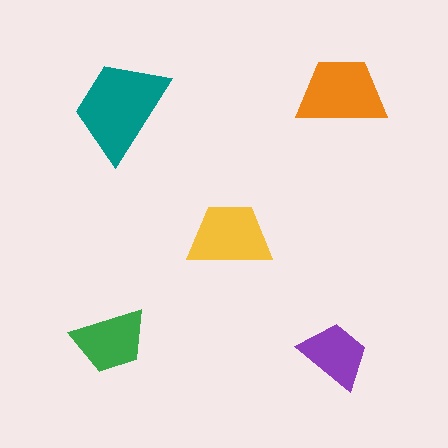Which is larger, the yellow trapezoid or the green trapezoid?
The yellow one.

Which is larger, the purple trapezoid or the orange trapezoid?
The orange one.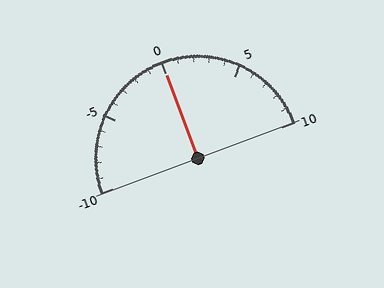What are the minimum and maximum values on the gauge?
The gauge ranges from -10 to 10.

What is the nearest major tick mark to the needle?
The nearest major tick mark is 0.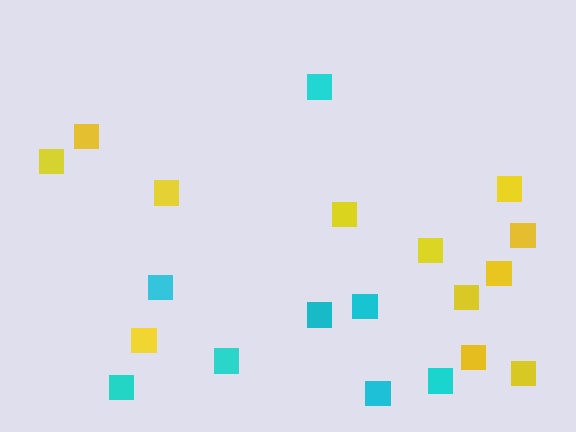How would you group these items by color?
There are 2 groups: one group of cyan squares (8) and one group of yellow squares (12).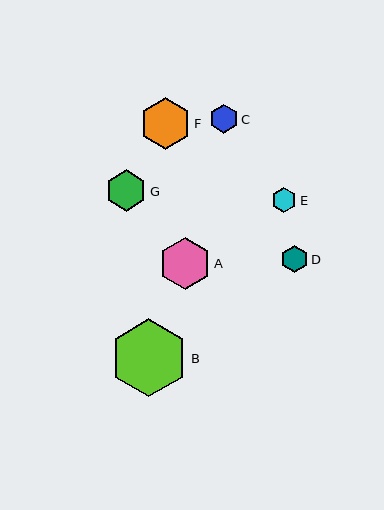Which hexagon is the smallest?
Hexagon E is the smallest with a size of approximately 25 pixels.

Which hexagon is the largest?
Hexagon B is the largest with a size of approximately 78 pixels.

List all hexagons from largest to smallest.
From largest to smallest: B, A, F, G, C, D, E.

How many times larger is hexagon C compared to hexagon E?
Hexagon C is approximately 1.1 times the size of hexagon E.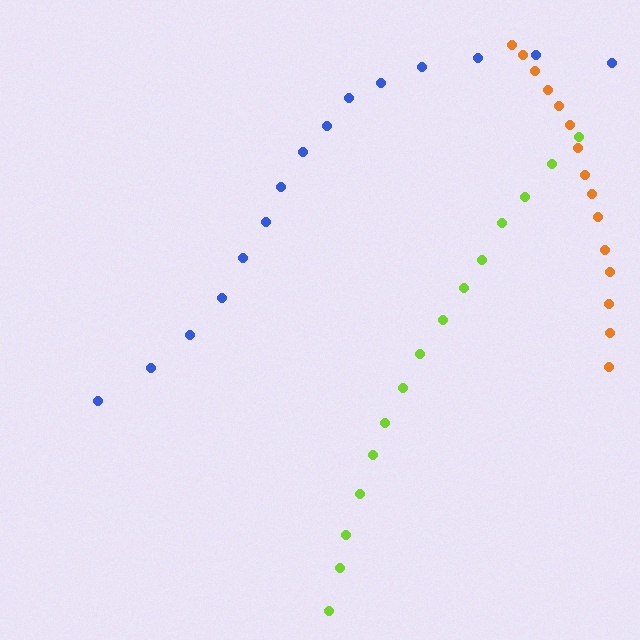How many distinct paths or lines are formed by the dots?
There are 3 distinct paths.